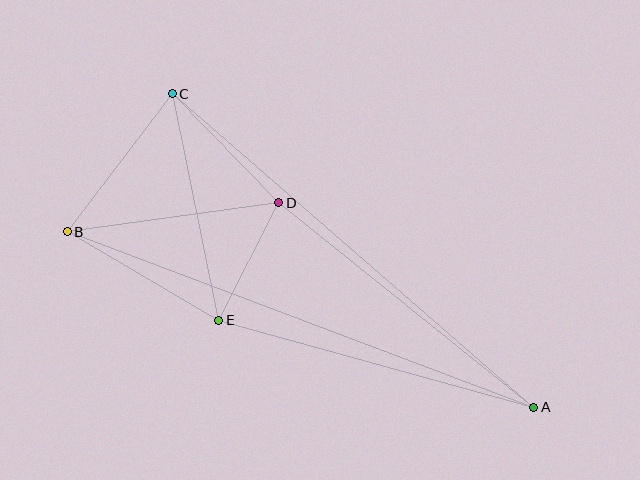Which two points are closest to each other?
Points D and E are closest to each other.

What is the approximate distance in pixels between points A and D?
The distance between A and D is approximately 327 pixels.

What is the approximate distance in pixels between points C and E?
The distance between C and E is approximately 231 pixels.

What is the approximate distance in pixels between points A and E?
The distance between A and E is approximately 327 pixels.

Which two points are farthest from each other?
Points A and B are farthest from each other.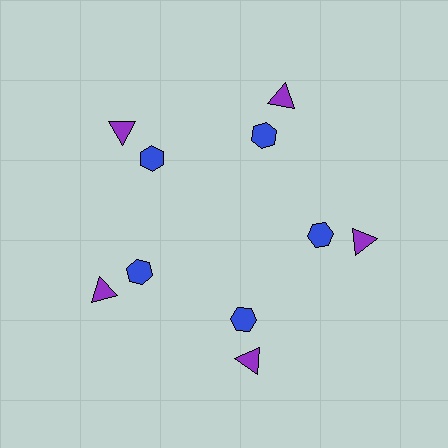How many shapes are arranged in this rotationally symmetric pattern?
There are 10 shapes, arranged in 5 groups of 2.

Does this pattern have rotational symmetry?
Yes, this pattern has 5-fold rotational symmetry. It looks the same after rotating 72 degrees around the center.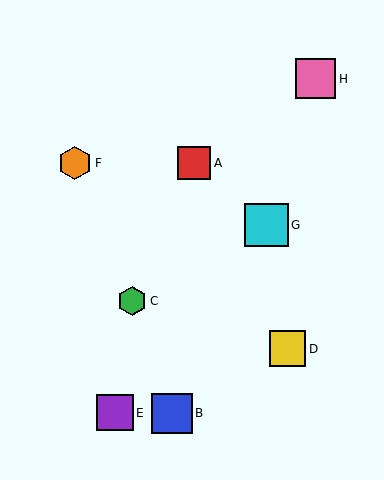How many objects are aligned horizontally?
2 objects (A, F) are aligned horizontally.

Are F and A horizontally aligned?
Yes, both are at y≈163.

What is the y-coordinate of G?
Object G is at y≈225.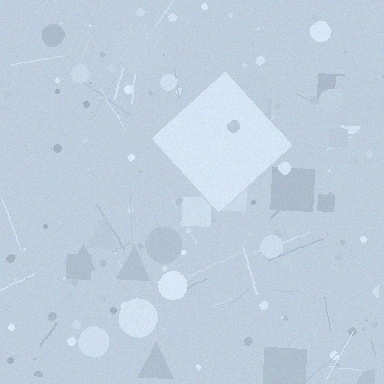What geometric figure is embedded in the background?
A diamond is embedded in the background.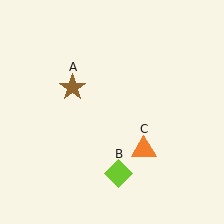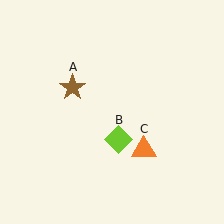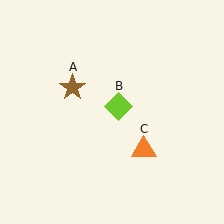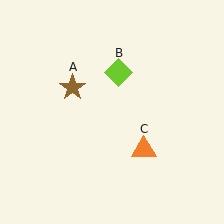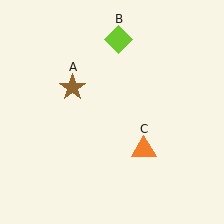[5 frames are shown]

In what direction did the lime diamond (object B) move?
The lime diamond (object B) moved up.